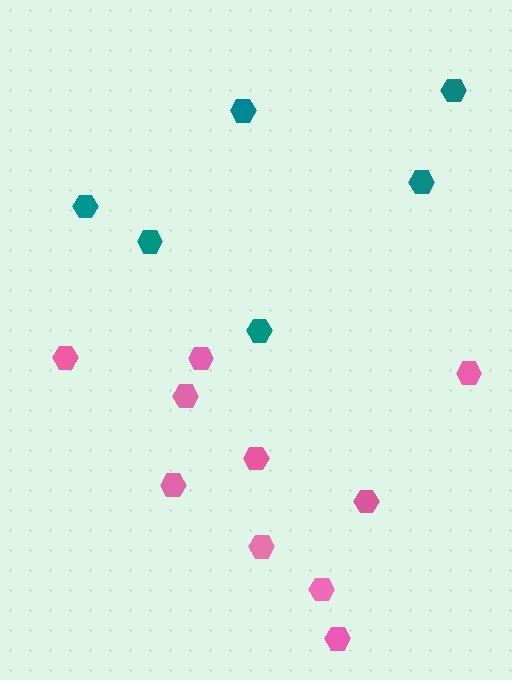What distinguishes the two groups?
There are 2 groups: one group of teal hexagons (6) and one group of pink hexagons (10).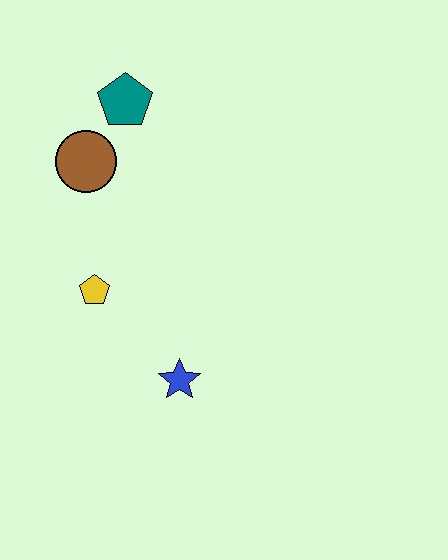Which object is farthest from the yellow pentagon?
The teal pentagon is farthest from the yellow pentagon.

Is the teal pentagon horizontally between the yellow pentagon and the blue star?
Yes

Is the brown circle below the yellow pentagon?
No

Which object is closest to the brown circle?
The teal pentagon is closest to the brown circle.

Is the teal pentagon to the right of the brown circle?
Yes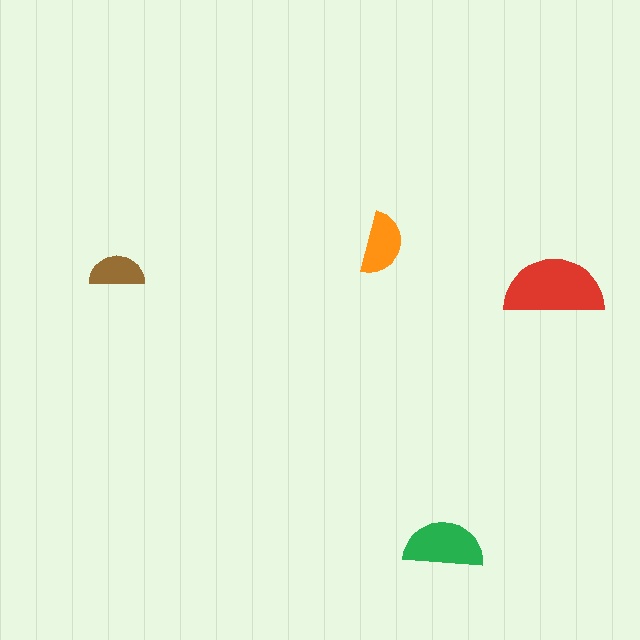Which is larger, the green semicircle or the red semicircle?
The red one.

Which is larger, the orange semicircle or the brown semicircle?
The orange one.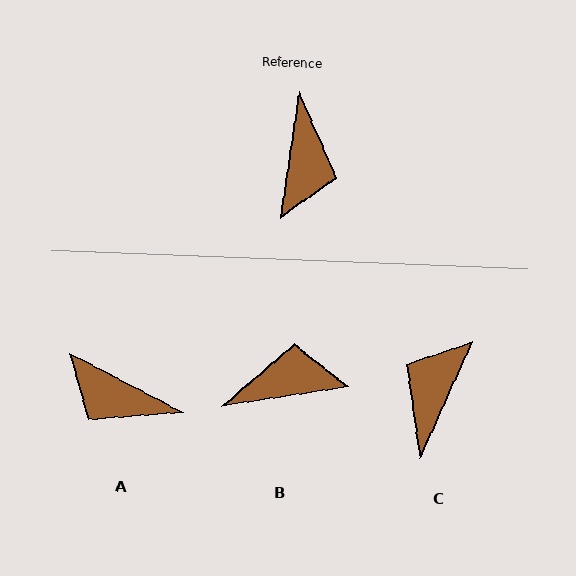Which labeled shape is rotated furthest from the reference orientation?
C, about 164 degrees away.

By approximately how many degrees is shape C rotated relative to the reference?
Approximately 164 degrees counter-clockwise.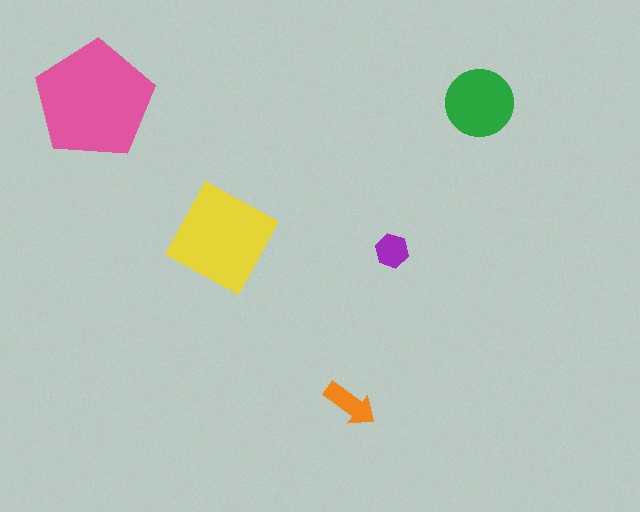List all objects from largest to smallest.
The pink pentagon, the yellow diamond, the green circle, the orange arrow, the purple hexagon.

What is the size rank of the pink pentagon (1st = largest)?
1st.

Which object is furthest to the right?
The green circle is rightmost.